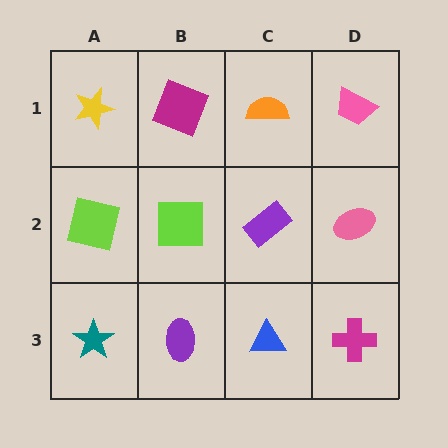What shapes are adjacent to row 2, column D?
A pink trapezoid (row 1, column D), a magenta cross (row 3, column D), a purple rectangle (row 2, column C).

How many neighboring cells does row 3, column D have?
2.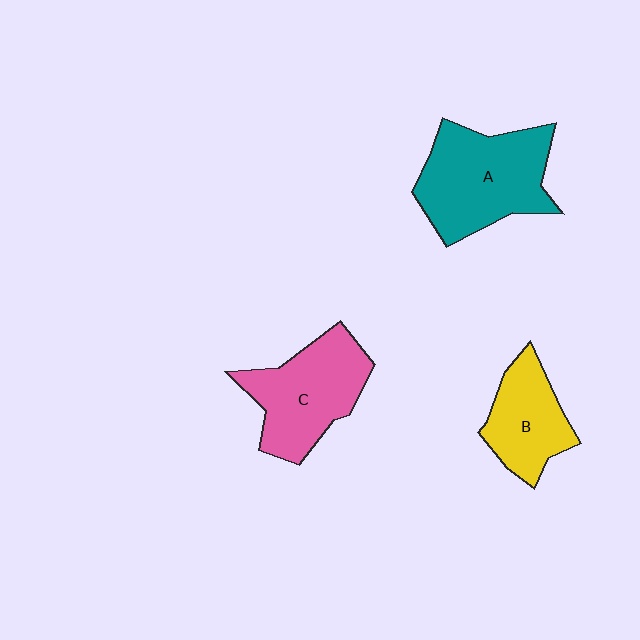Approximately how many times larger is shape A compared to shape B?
Approximately 1.6 times.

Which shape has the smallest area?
Shape B (yellow).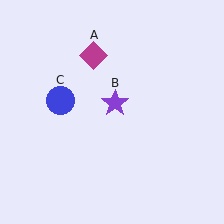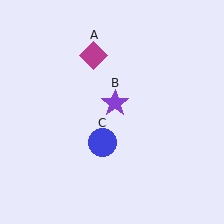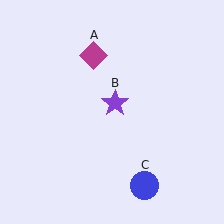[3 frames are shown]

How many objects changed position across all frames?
1 object changed position: blue circle (object C).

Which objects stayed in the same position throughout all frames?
Magenta diamond (object A) and purple star (object B) remained stationary.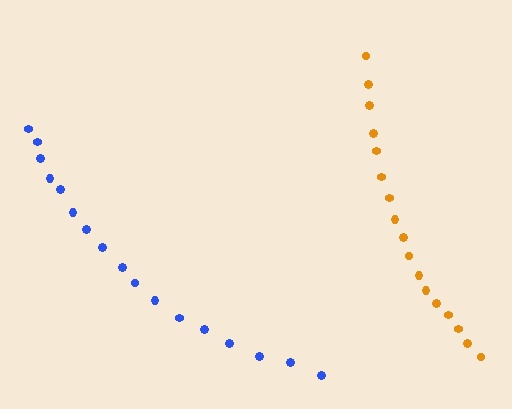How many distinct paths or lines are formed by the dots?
There are 2 distinct paths.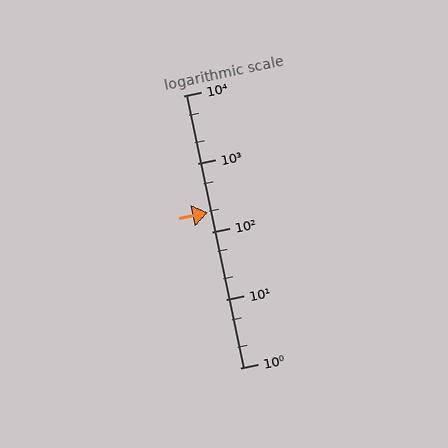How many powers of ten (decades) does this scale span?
The scale spans 4 decades, from 1 to 10000.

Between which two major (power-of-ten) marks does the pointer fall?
The pointer is between 100 and 1000.